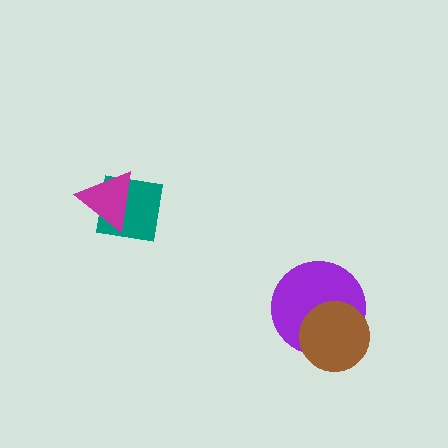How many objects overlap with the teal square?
1 object overlaps with the teal square.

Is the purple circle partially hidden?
Yes, it is partially covered by another shape.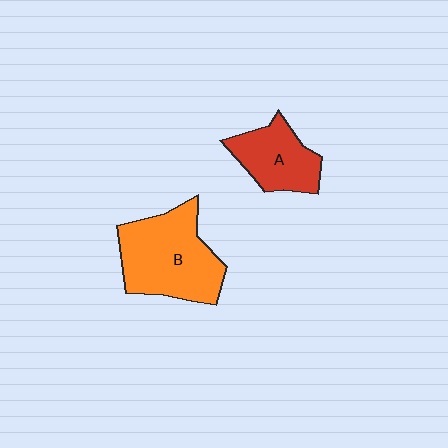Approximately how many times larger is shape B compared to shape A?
Approximately 1.6 times.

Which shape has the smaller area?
Shape A (red).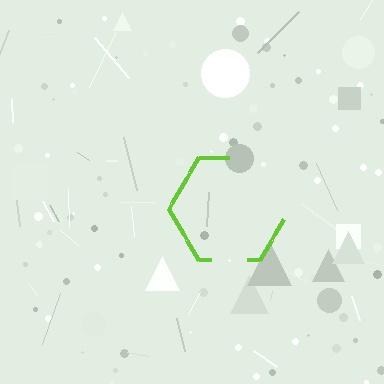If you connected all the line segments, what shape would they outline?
They would outline a hexagon.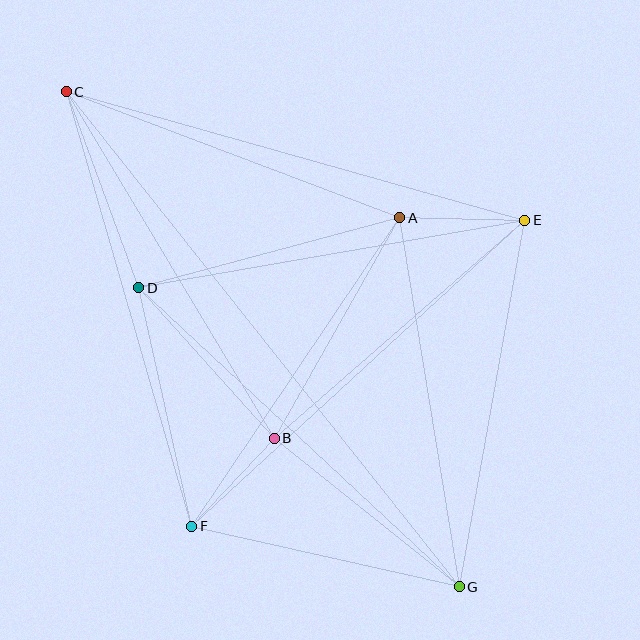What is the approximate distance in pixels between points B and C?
The distance between B and C is approximately 404 pixels.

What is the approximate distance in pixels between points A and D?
The distance between A and D is approximately 270 pixels.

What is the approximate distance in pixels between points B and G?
The distance between B and G is approximately 237 pixels.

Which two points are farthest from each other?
Points C and G are farthest from each other.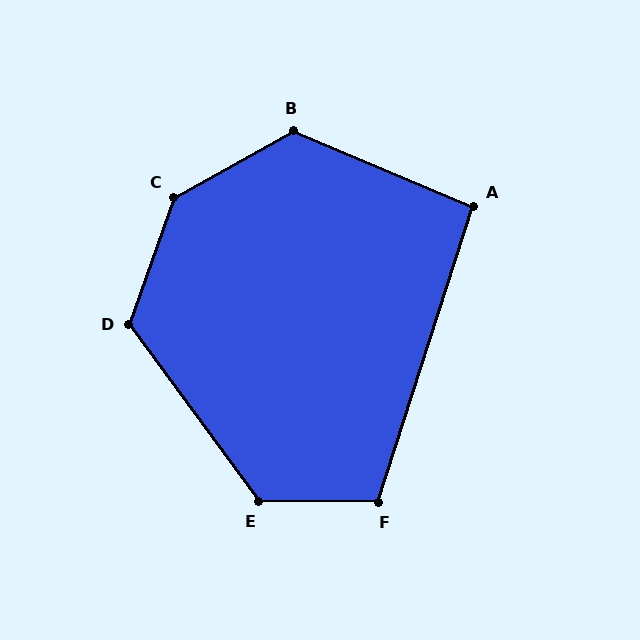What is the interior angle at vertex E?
Approximately 127 degrees (obtuse).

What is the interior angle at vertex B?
Approximately 128 degrees (obtuse).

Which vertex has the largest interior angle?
C, at approximately 138 degrees.